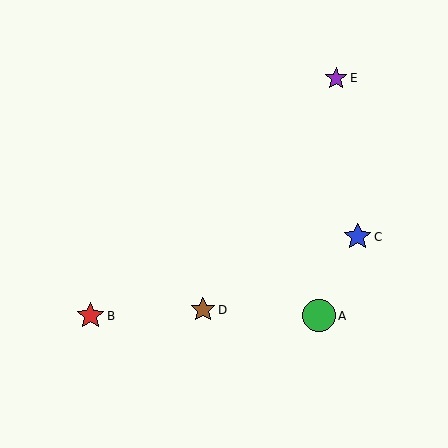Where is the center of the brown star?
The center of the brown star is at (203, 310).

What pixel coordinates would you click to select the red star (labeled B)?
Click at (90, 316) to select the red star B.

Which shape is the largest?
The green circle (labeled A) is the largest.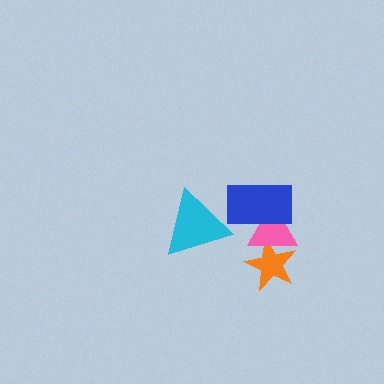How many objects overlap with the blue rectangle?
1 object overlaps with the blue rectangle.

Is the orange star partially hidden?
Yes, it is partially covered by another shape.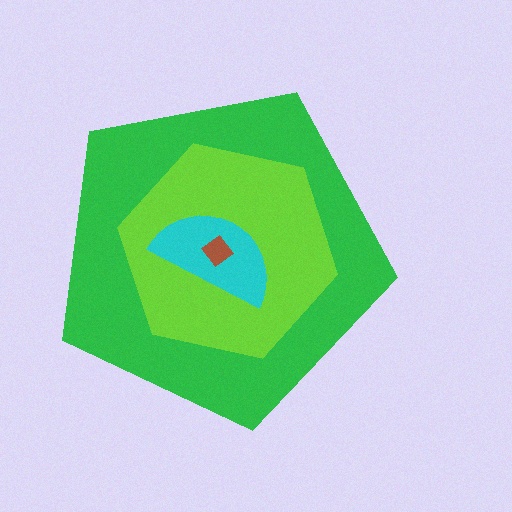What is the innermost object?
The brown diamond.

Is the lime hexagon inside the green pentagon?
Yes.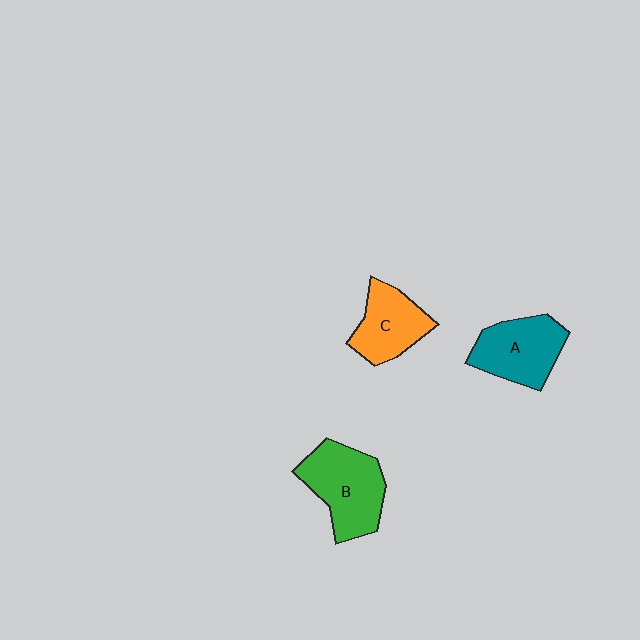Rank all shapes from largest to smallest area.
From largest to smallest: B (green), A (teal), C (orange).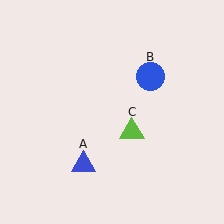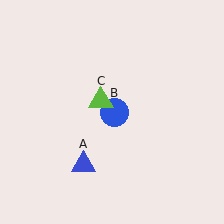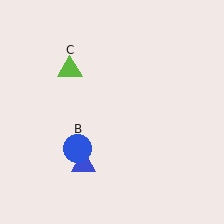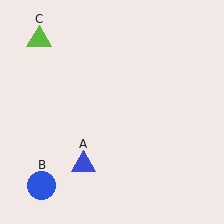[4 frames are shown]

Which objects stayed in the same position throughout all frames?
Blue triangle (object A) remained stationary.